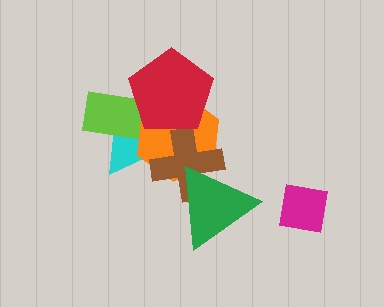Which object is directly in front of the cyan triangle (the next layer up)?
The lime rectangle is directly in front of the cyan triangle.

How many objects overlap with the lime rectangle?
3 objects overlap with the lime rectangle.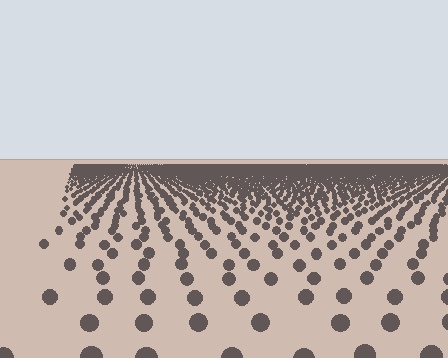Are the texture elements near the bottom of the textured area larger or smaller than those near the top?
Larger. Near the bottom, elements are closer to the viewer and appear at a bigger on-screen size.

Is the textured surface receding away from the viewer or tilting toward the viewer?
The surface is receding away from the viewer. Texture elements get smaller and denser toward the top.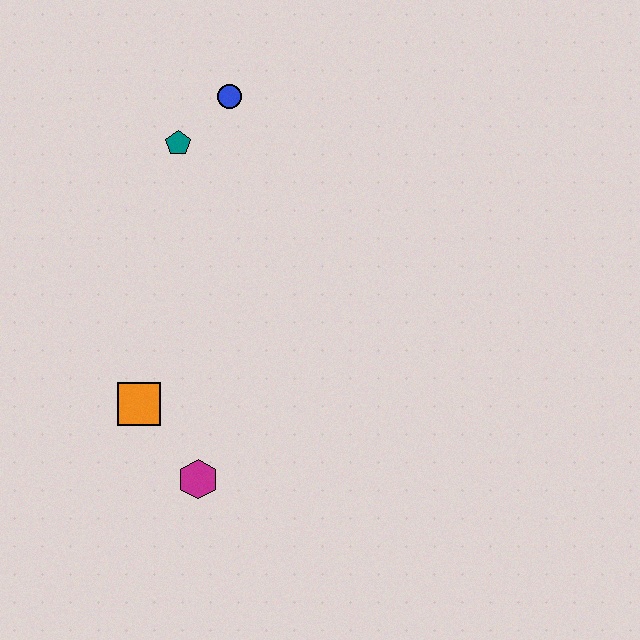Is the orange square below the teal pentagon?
Yes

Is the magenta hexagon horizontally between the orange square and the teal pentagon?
No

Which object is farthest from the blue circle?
The magenta hexagon is farthest from the blue circle.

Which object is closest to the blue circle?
The teal pentagon is closest to the blue circle.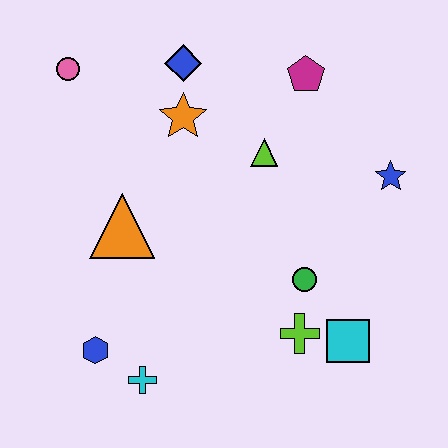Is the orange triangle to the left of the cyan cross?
Yes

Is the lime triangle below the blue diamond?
Yes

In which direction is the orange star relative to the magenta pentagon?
The orange star is to the left of the magenta pentagon.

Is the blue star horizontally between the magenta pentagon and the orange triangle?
No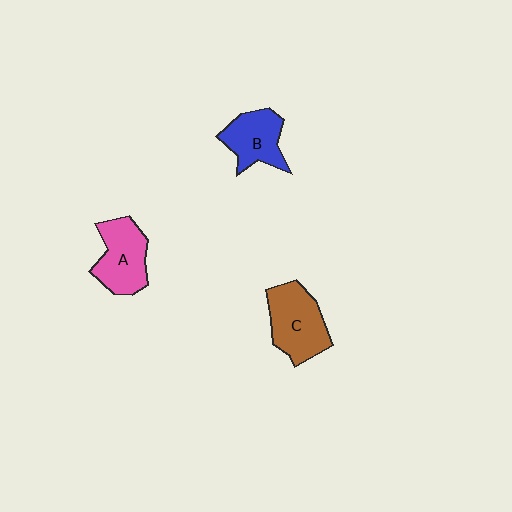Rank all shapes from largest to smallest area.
From largest to smallest: C (brown), A (pink), B (blue).